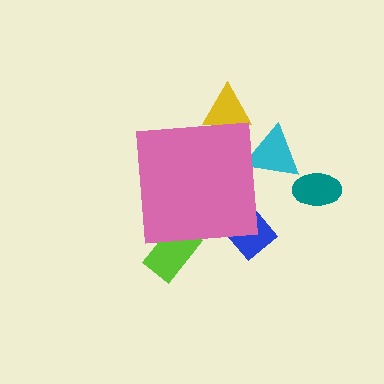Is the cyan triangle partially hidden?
Yes, the cyan triangle is partially hidden behind the pink square.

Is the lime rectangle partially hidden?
Yes, the lime rectangle is partially hidden behind the pink square.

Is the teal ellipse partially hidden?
No, the teal ellipse is fully visible.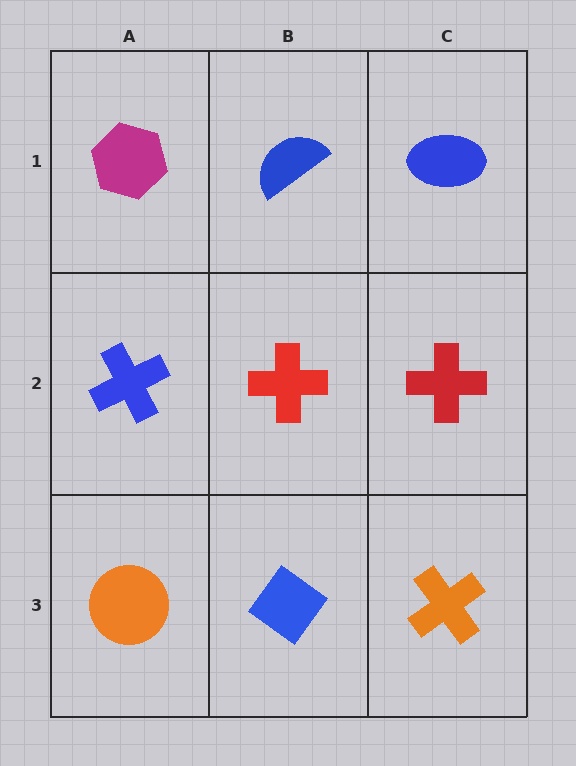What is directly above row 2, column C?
A blue ellipse.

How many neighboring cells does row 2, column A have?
3.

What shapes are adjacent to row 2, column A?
A magenta hexagon (row 1, column A), an orange circle (row 3, column A), a red cross (row 2, column B).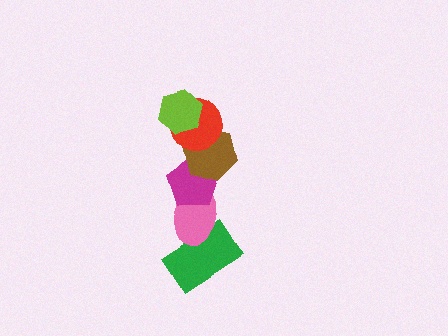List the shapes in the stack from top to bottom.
From top to bottom: the lime hexagon, the red circle, the brown hexagon, the magenta pentagon, the pink ellipse, the green rectangle.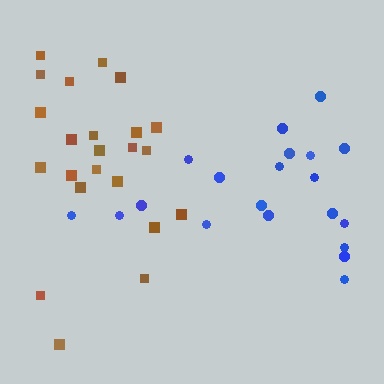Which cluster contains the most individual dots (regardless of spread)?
Brown (23).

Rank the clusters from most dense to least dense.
brown, blue.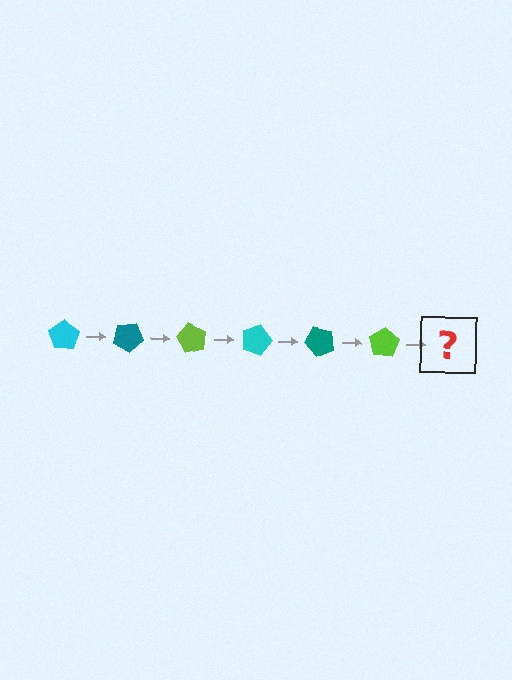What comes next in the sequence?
The next element should be a cyan pentagon, rotated 180 degrees from the start.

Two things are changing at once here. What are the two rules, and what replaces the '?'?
The two rules are that it rotates 30 degrees each step and the color cycles through cyan, teal, and lime. The '?' should be a cyan pentagon, rotated 180 degrees from the start.